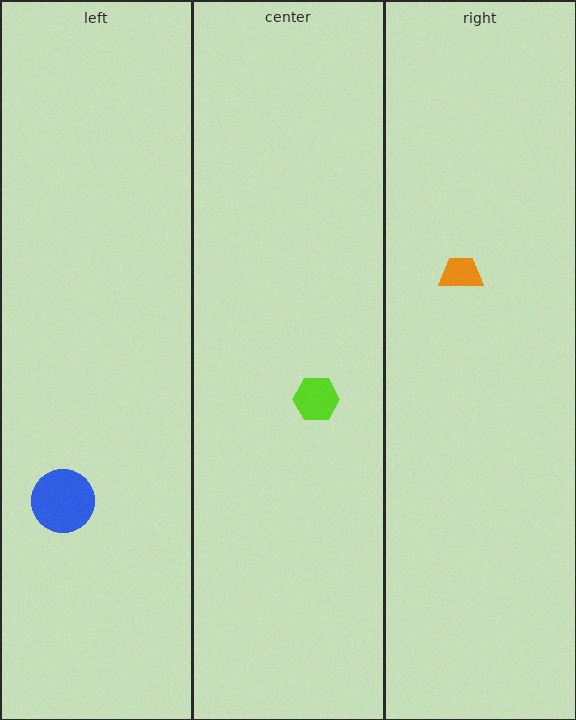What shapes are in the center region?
The lime hexagon.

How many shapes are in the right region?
1.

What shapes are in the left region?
The blue circle.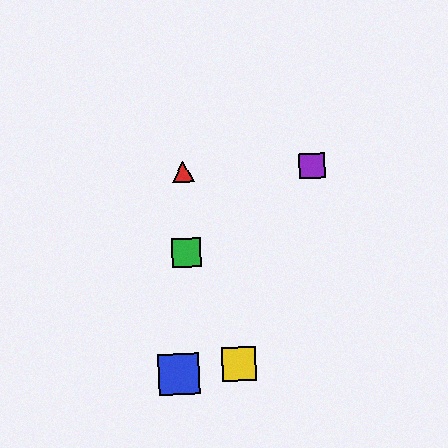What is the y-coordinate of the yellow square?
The yellow square is at y≈364.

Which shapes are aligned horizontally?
The red triangle, the purple square are aligned horizontally.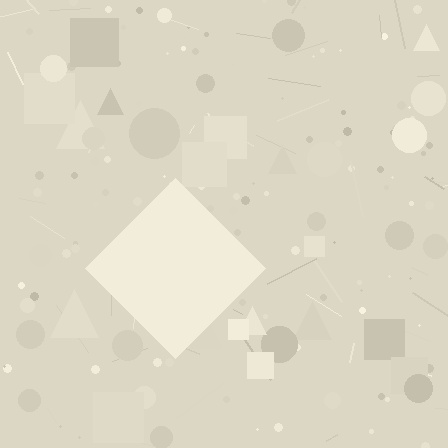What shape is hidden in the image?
A diamond is hidden in the image.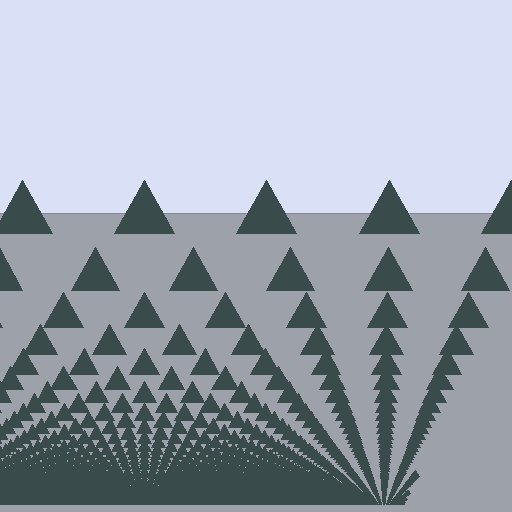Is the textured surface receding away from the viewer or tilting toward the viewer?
The surface appears to tilt toward the viewer. Texture elements get larger and sparser toward the top.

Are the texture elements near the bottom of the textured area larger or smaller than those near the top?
Smaller. The gradient is inverted — elements near the bottom are smaller and denser.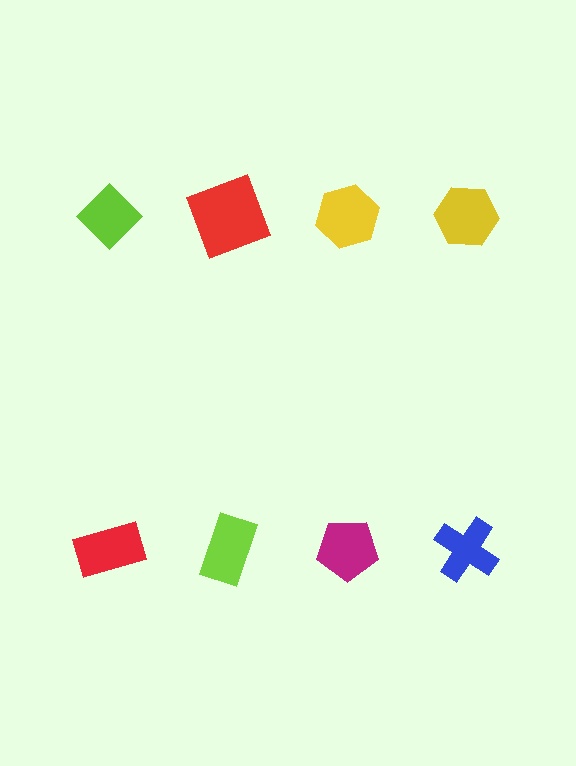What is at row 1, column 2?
A red square.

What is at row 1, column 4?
A yellow hexagon.